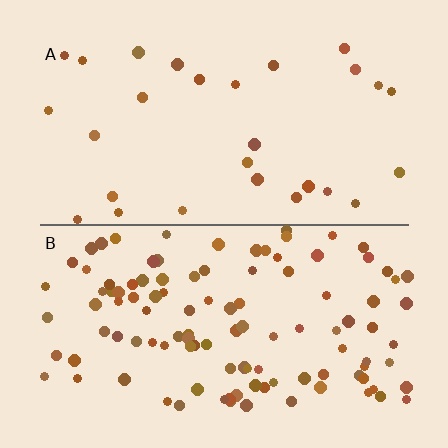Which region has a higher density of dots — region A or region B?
B (the bottom).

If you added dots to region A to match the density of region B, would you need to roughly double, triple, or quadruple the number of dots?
Approximately quadruple.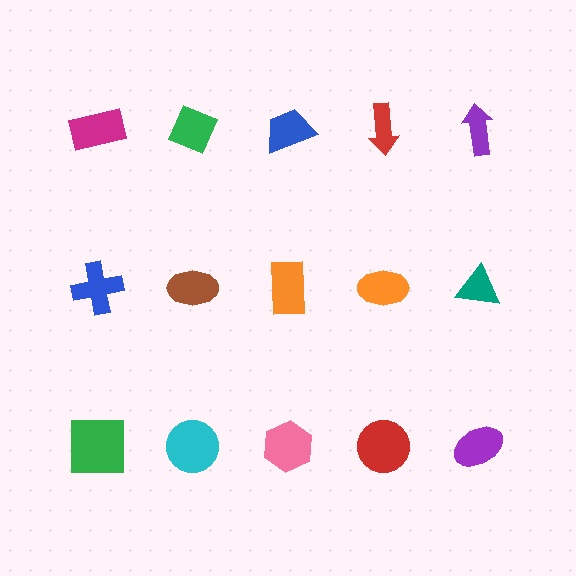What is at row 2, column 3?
An orange rectangle.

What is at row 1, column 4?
A red arrow.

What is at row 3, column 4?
A red circle.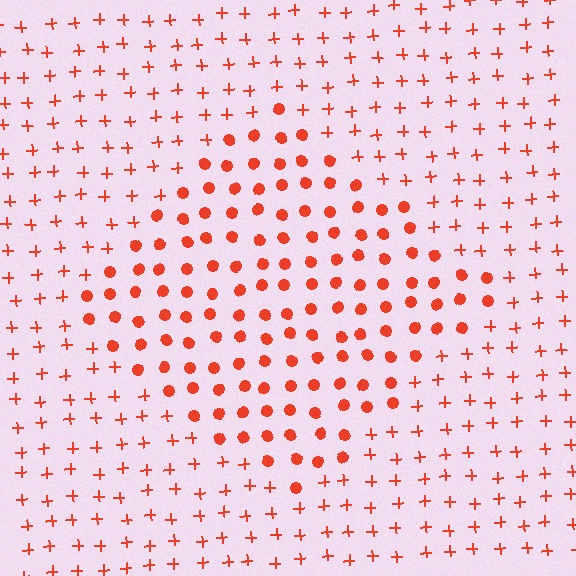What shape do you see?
I see a diamond.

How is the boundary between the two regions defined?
The boundary is defined by a change in element shape: circles inside vs. plus signs outside. All elements share the same color and spacing.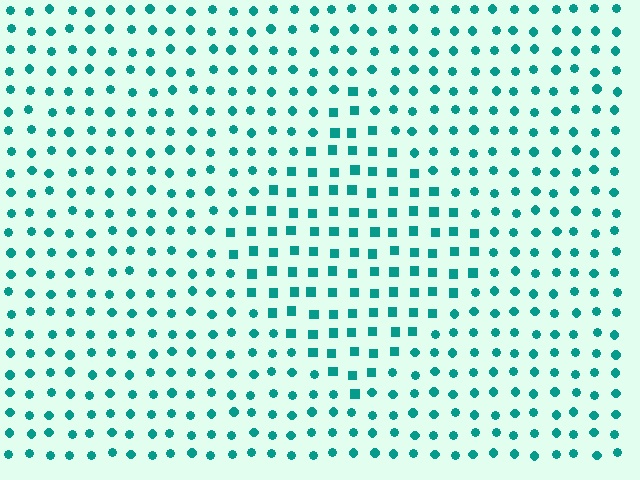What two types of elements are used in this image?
The image uses squares inside the diamond region and circles outside it.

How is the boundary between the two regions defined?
The boundary is defined by a change in element shape: squares inside vs. circles outside. All elements share the same color and spacing.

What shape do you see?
I see a diamond.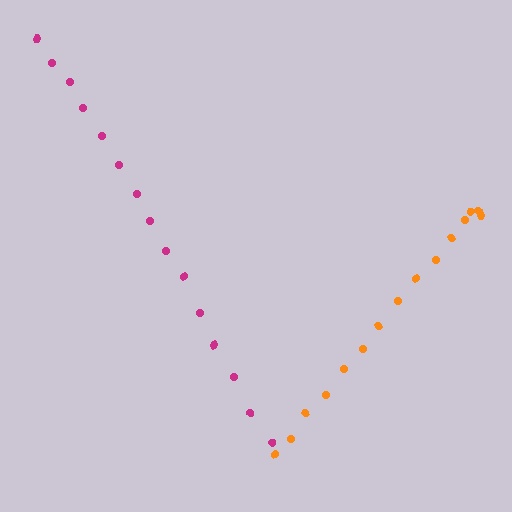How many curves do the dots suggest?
There are 2 distinct paths.